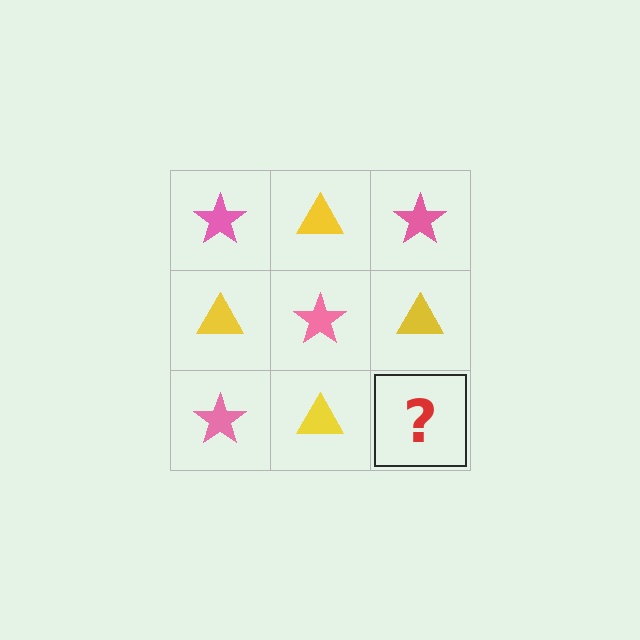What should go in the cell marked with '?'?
The missing cell should contain a pink star.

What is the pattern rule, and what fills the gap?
The rule is that it alternates pink star and yellow triangle in a checkerboard pattern. The gap should be filled with a pink star.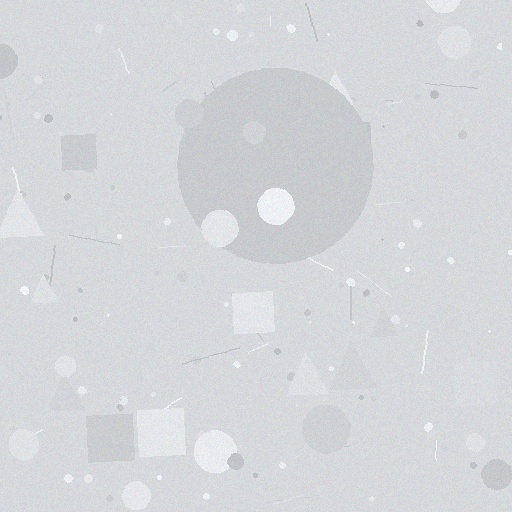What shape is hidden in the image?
A circle is hidden in the image.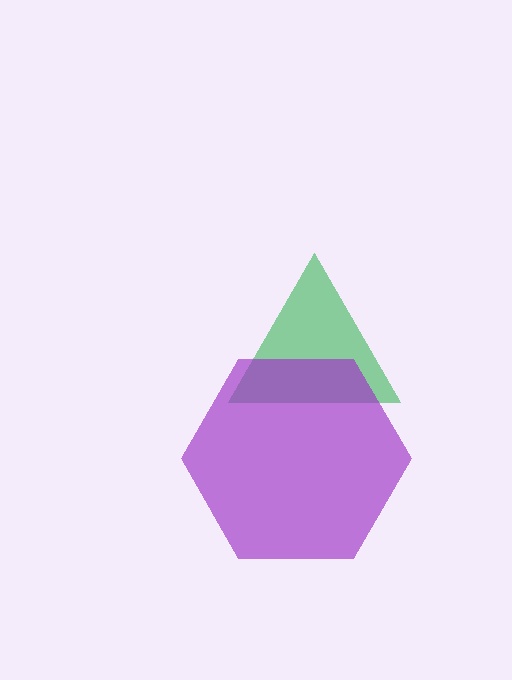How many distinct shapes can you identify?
There are 2 distinct shapes: a green triangle, a purple hexagon.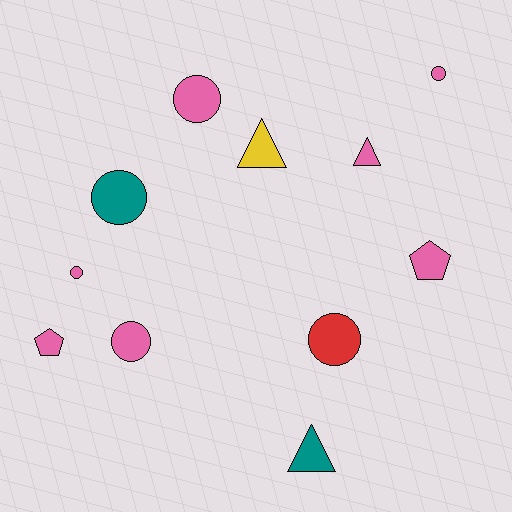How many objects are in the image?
There are 11 objects.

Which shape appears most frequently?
Circle, with 6 objects.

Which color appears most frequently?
Pink, with 7 objects.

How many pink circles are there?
There are 4 pink circles.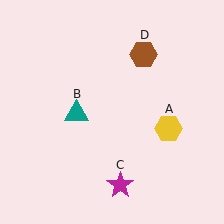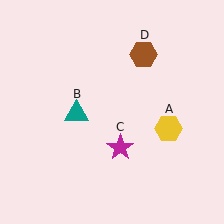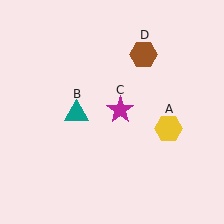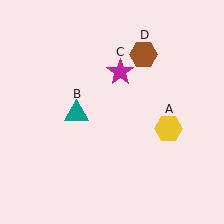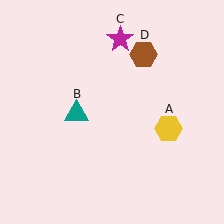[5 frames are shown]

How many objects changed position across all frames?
1 object changed position: magenta star (object C).